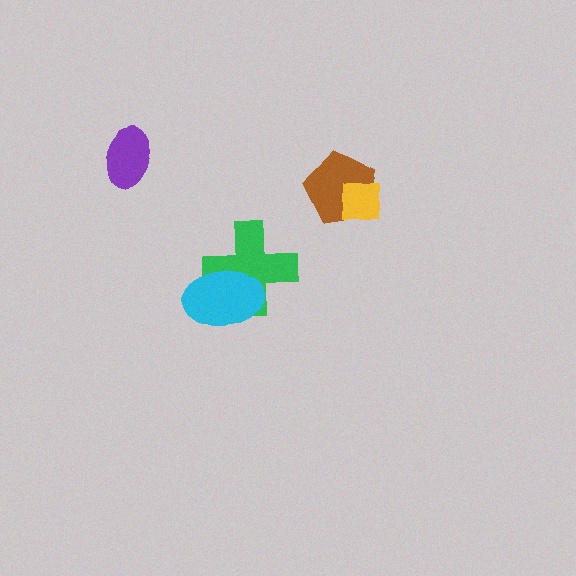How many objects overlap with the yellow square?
1 object overlaps with the yellow square.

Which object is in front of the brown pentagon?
The yellow square is in front of the brown pentagon.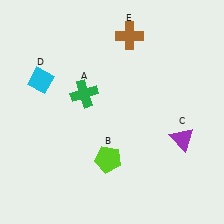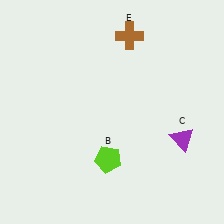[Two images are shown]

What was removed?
The cyan diamond (D), the green cross (A) were removed in Image 2.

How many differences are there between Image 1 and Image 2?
There are 2 differences between the two images.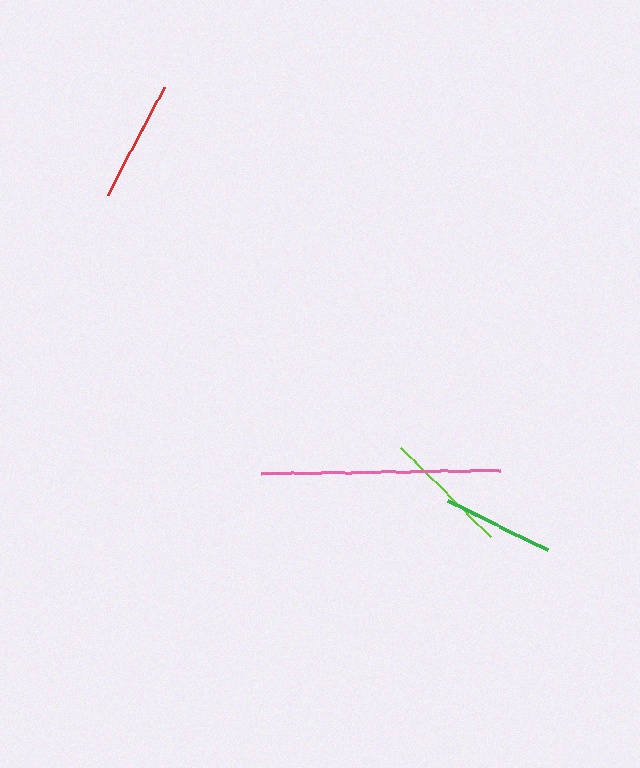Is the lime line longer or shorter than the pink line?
The pink line is longer than the lime line.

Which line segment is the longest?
The pink line is the longest at approximately 239 pixels.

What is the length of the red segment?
The red segment is approximately 121 pixels long.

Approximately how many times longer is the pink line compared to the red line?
The pink line is approximately 2.0 times the length of the red line.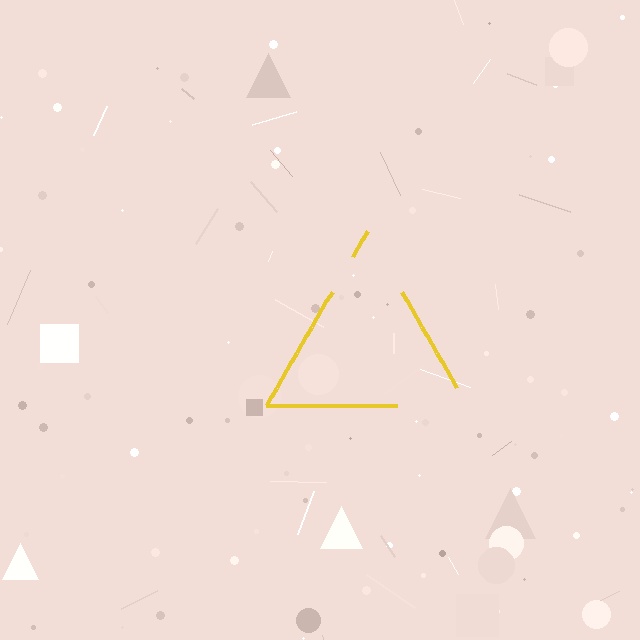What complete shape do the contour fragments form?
The contour fragments form a triangle.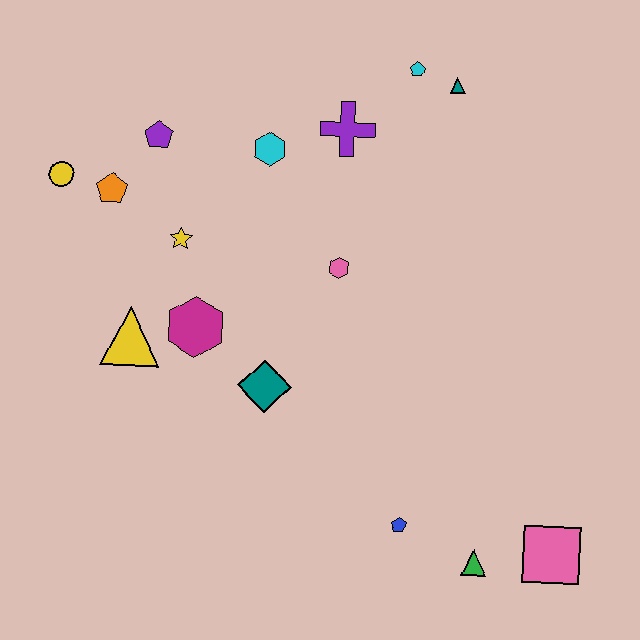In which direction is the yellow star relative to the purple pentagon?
The yellow star is below the purple pentagon.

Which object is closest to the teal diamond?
The magenta hexagon is closest to the teal diamond.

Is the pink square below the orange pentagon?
Yes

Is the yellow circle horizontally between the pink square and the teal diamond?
No